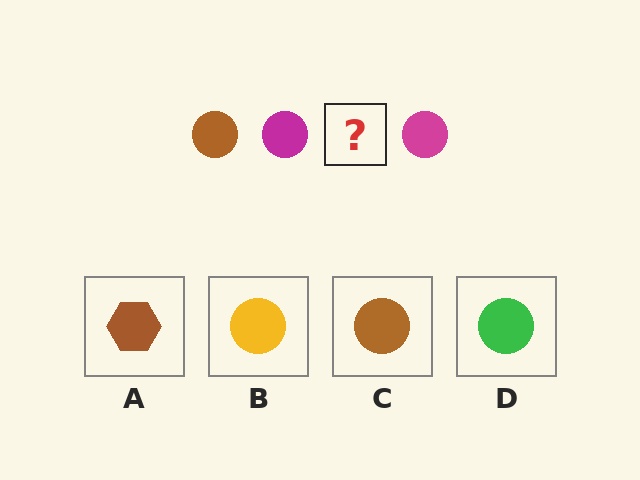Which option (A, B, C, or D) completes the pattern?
C.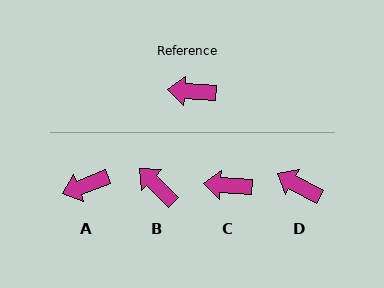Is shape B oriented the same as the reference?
No, it is off by about 40 degrees.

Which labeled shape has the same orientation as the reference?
C.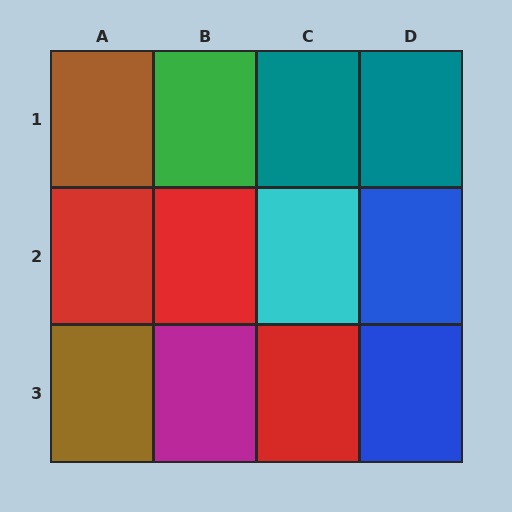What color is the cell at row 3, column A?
Brown.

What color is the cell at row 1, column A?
Brown.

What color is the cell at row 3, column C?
Red.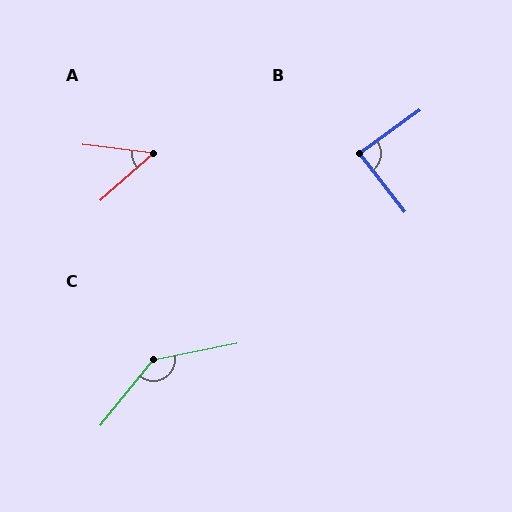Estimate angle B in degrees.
Approximately 88 degrees.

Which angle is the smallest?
A, at approximately 49 degrees.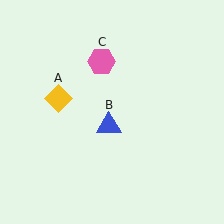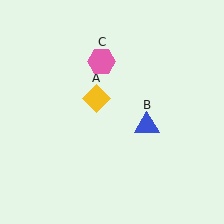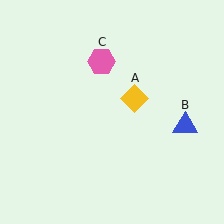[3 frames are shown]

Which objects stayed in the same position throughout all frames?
Pink hexagon (object C) remained stationary.